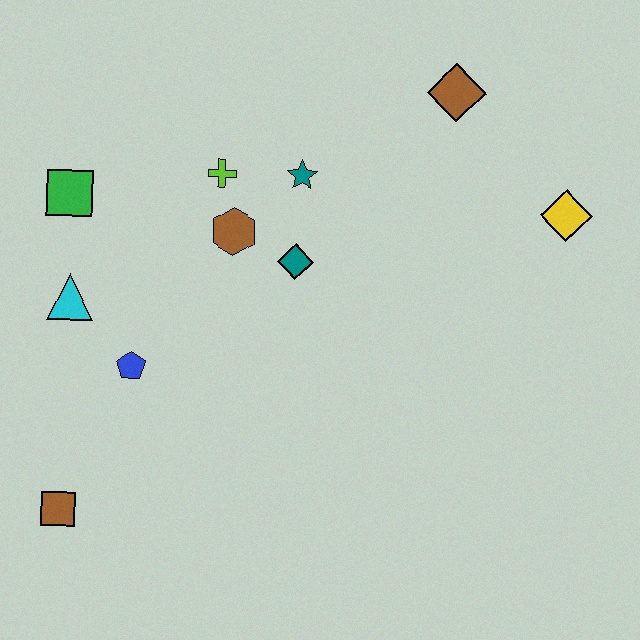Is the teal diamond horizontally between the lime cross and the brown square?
No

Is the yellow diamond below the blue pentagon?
No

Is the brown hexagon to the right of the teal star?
No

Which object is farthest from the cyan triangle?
The yellow diamond is farthest from the cyan triangle.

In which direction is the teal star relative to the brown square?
The teal star is above the brown square.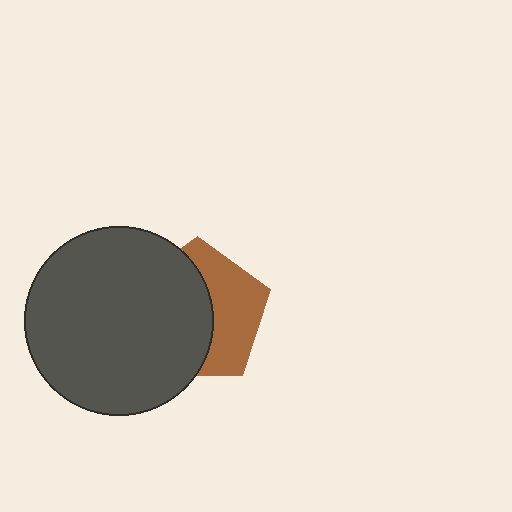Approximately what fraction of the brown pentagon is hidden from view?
Roughly 57% of the brown pentagon is hidden behind the dark gray circle.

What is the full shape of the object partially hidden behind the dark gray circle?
The partially hidden object is a brown pentagon.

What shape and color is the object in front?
The object in front is a dark gray circle.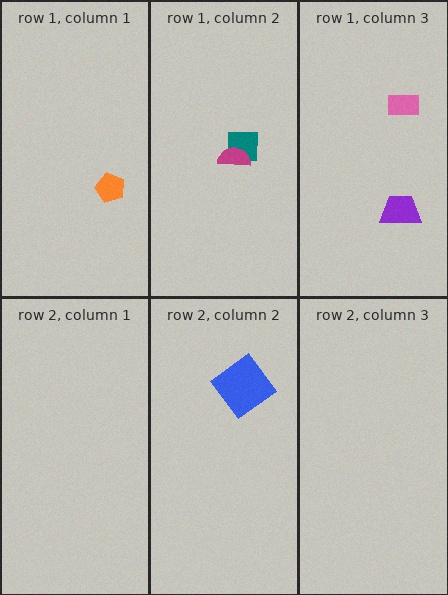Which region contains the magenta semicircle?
The row 1, column 2 region.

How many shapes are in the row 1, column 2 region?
2.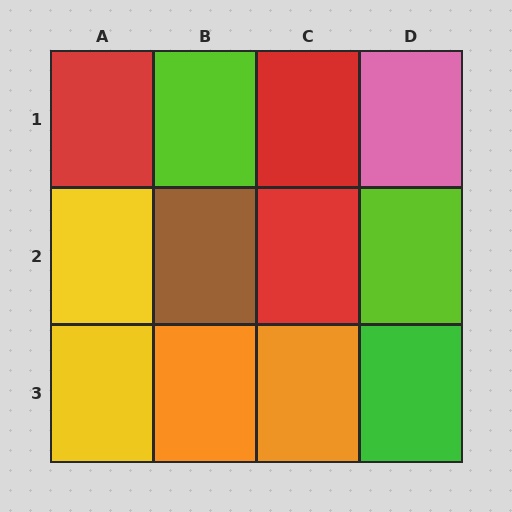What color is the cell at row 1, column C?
Red.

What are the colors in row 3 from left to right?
Yellow, orange, orange, green.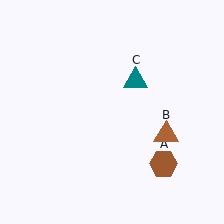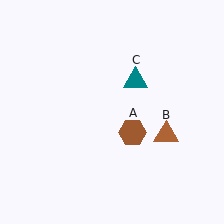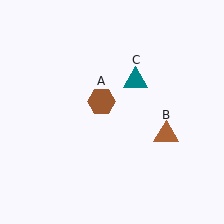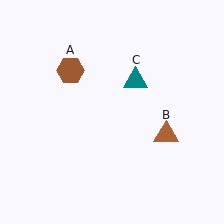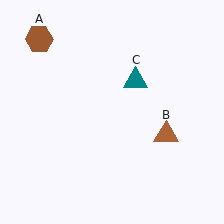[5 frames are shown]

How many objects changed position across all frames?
1 object changed position: brown hexagon (object A).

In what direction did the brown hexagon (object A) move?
The brown hexagon (object A) moved up and to the left.